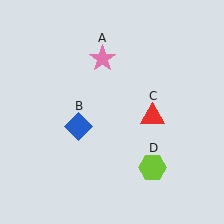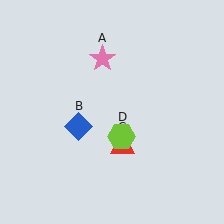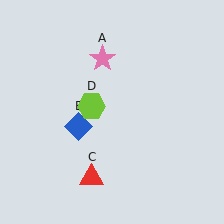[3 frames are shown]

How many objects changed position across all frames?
2 objects changed position: red triangle (object C), lime hexagon (object D).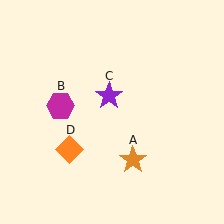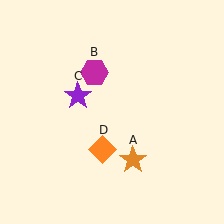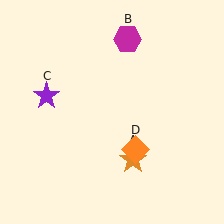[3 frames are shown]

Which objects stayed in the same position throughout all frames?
Orange star (object A) remained stationary.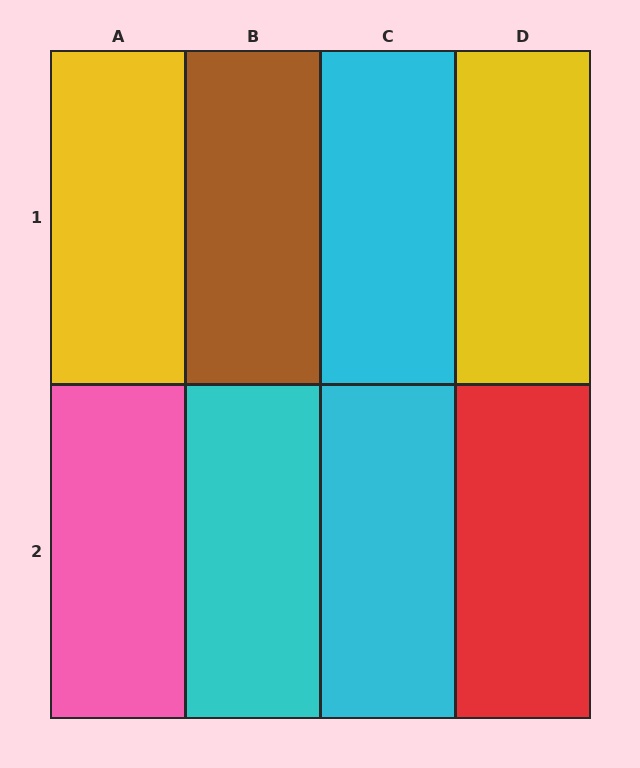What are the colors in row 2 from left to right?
Pink, cyan, cyan, red.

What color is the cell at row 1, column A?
Yellow.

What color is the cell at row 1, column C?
Cyan.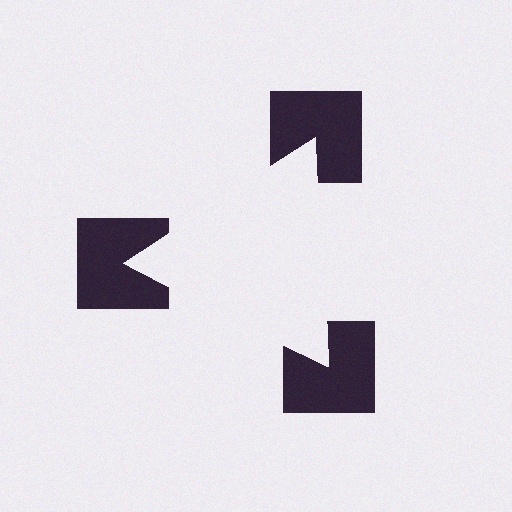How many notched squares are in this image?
There are 3 — one at each vertex of the illusory triangle.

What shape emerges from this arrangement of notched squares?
An illusory triangle — its edges are inferred from the aligned wedge cuts in the notched squares, not physically drawn.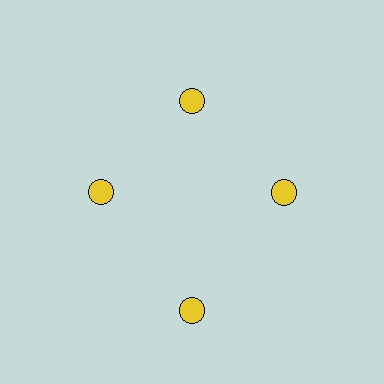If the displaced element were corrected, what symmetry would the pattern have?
It would have 4-fold rotational symmetry — the pattern would map onto itself every 90 degrees.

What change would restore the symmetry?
The symmetry would be restored by moving it inward, back onto the ring so that all 4 circles sit at equal angles and equal distance from the center.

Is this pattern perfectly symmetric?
No. The 4 yellow circles are arranged in a ring, but one element near the 6 o'clock position is pushed outward from the center, breaking the 4-fold rotational symmetry.